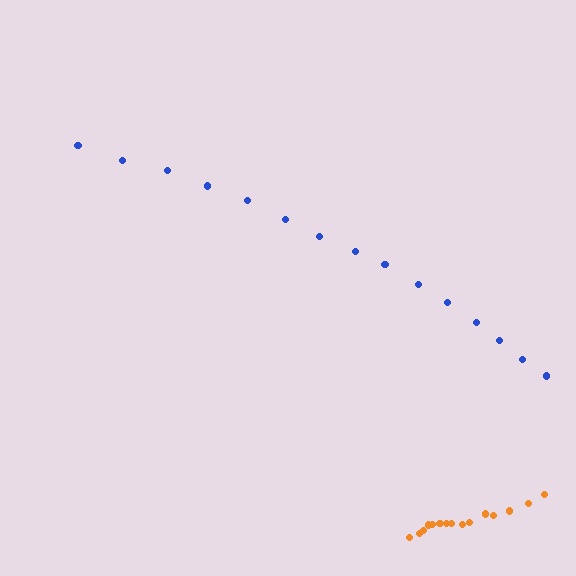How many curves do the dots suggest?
There are 2 distinct paths.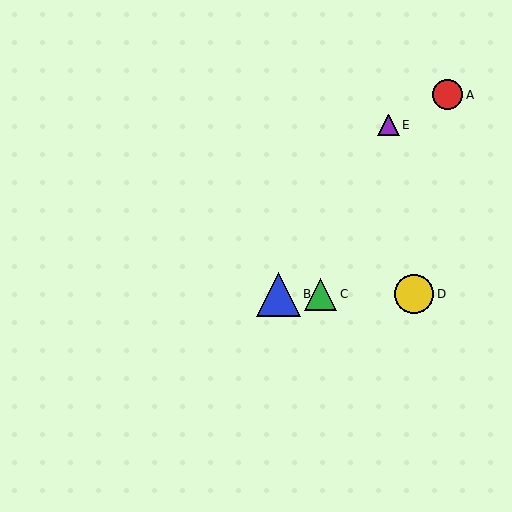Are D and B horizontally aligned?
Yes, both are at y≈294.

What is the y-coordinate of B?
Object B is at y≈294.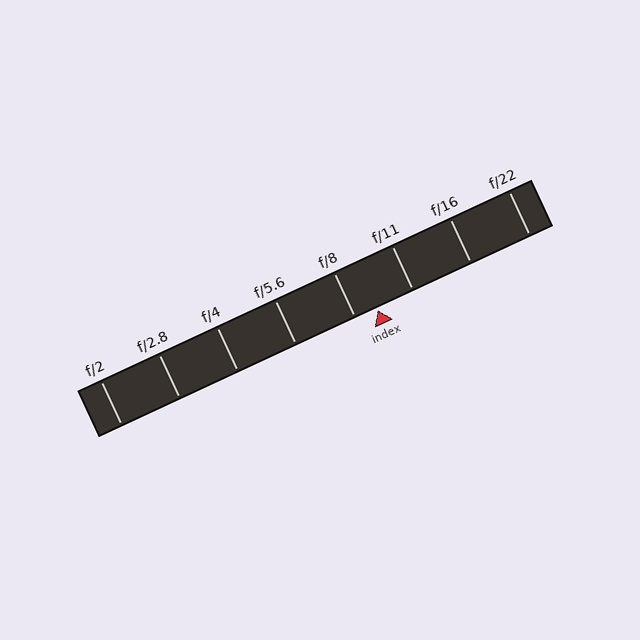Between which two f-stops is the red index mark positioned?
The index mark is between f/8 and f/11.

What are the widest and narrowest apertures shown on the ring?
The widest aperture shown is f/2 and the narrowest is f/22.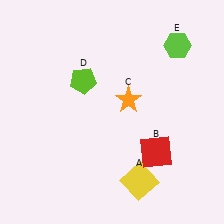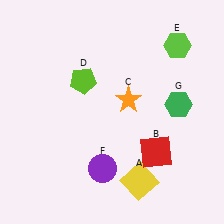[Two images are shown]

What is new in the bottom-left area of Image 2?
A purple circle (F) was added in the bottom-left area of Image 2.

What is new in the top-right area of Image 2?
A green hexagon (G) was added in the top-right area of Image 2.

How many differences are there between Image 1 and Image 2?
There are 2 differences between the two images.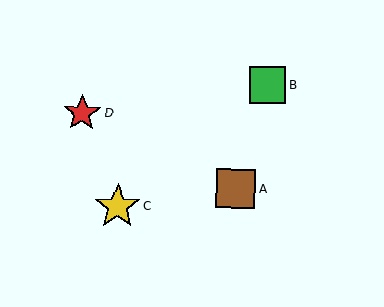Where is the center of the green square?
The center of the green square is at (267, 85).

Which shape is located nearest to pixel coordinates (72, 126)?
The red star (labeled D) at (82, 113) is nearest to that location.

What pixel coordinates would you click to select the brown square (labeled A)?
Click at (236, 189) to select the brown square A.